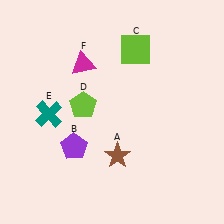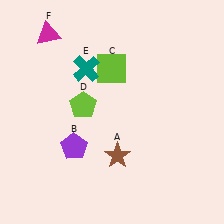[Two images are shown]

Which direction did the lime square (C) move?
The lime square (C) moved left.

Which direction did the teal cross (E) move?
The teal cross (E) moved up.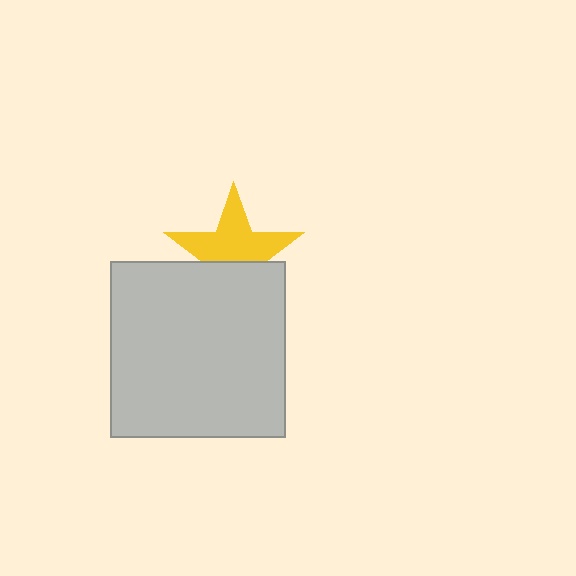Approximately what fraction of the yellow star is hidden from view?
Roughly 39% of the yellow star is hidden behind the light gray square.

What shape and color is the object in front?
The object in front is a light gray square.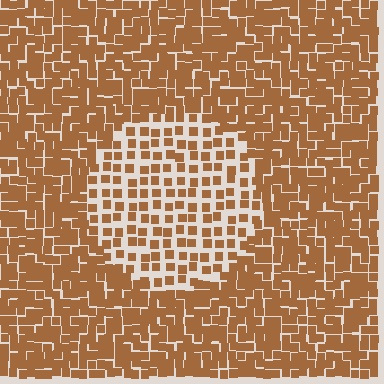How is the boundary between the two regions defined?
The boundary is defined by a change in element density (approximately 2.0x ratio). All elements are the same color, size, and shape.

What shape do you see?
I see a circle.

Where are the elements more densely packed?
The elements are more densely packed outside the circle boundary.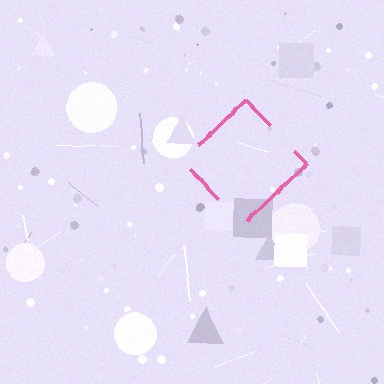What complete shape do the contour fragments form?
The contour fragments form a diamond.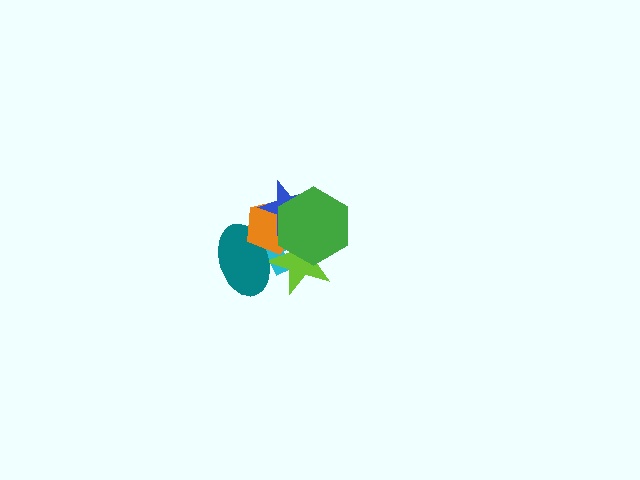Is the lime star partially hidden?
Yes, it is partially covered by another shape.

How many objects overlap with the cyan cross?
5 objects overlap with the cyan cross.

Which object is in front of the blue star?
The green hexagon is in front of the blue star.